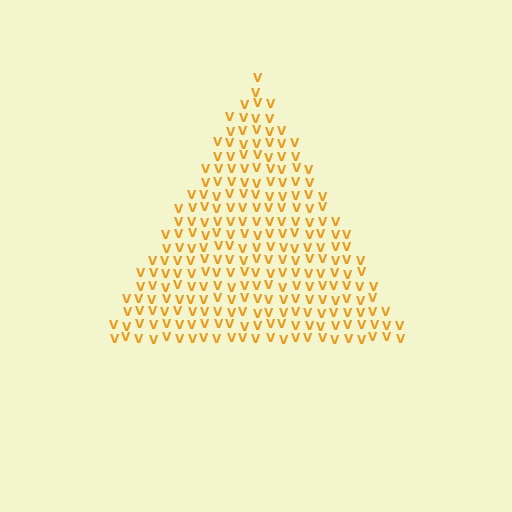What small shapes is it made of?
It is made of small letter V's.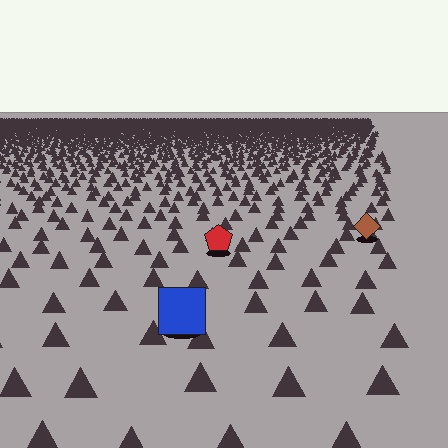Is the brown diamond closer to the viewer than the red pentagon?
No. The red pentagon is closer — you can tell from the texture gradient: the ground texture is coarser near it.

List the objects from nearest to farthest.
From nearest to farthest: the blue square, the red pentagon, the brown diamond.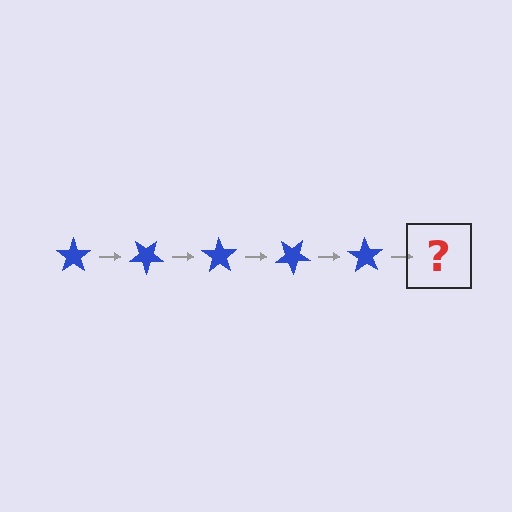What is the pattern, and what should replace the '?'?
The pattern is that the star rotates 35 degrees each step. The '?' should be a blue star rotated 175 degrees.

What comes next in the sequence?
The next element should be a blue star rotated 175 degrees.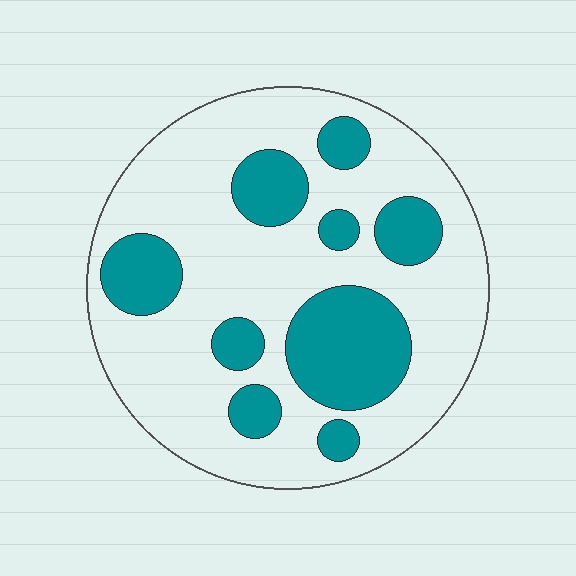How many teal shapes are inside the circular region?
9.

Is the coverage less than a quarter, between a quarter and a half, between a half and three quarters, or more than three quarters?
Between a quarter and a half.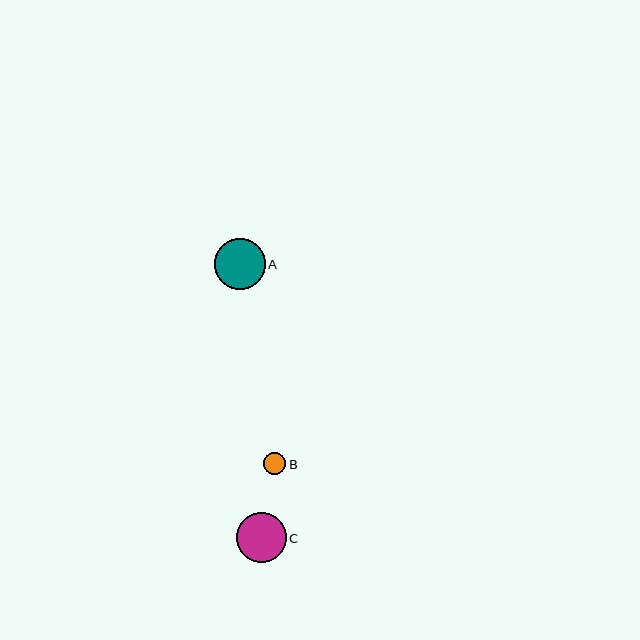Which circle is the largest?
Circle A is the largest with a size of approximately 51 pixels.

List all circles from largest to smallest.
From largest to smallest: A, C, B.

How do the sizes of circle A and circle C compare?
Circle A and circle C are approximately the same size.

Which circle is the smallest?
Circle B is the smallest with a size of approximately 22 pixels.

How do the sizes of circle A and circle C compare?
Circle A and circle C are approximately the same size.